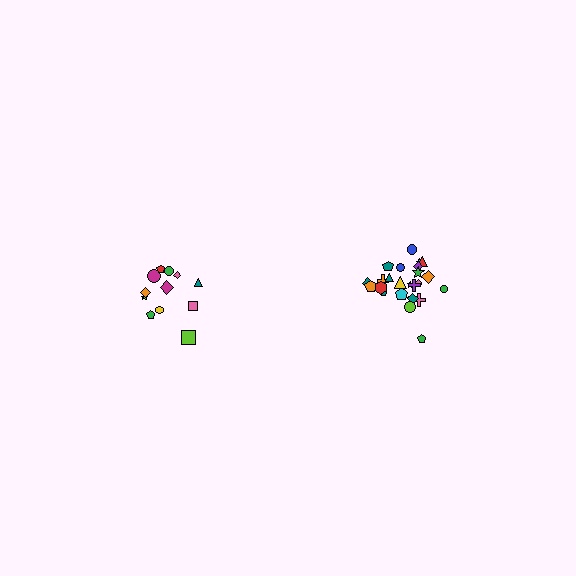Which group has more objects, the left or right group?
The right group.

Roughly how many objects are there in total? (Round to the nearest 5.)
Roughly 35 objects in total.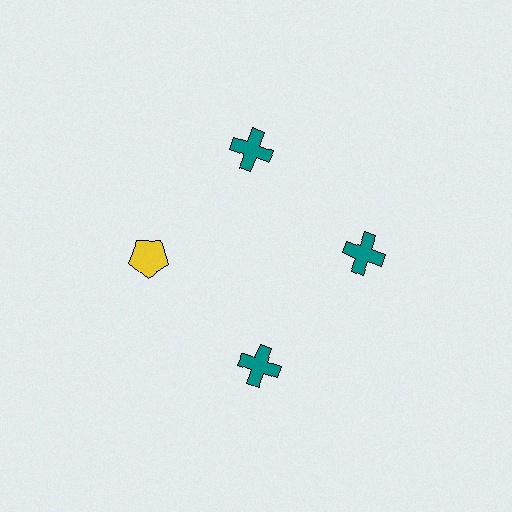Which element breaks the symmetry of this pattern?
The yellow pentagon at roughly the 9 o'clock position breaks the symmetry. All other shapes are teal crosses.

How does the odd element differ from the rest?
It differs in both color (yellow instead of teal) and shape (pentagon instead of cross).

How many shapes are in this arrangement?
There are 4 shapes arranged in a ring pattern.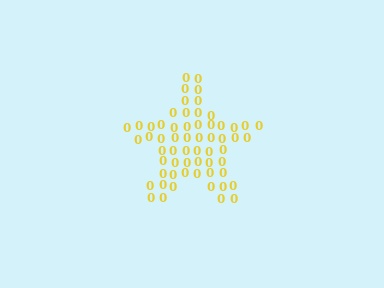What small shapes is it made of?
It is made of small digit 0's.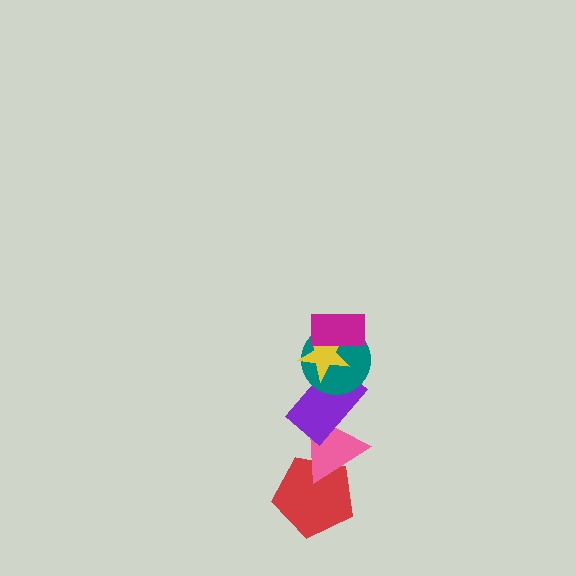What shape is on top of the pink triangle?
The purple rectangle is on top of the pink triangle.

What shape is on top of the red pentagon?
The pink triangle is on top of the red pentagon.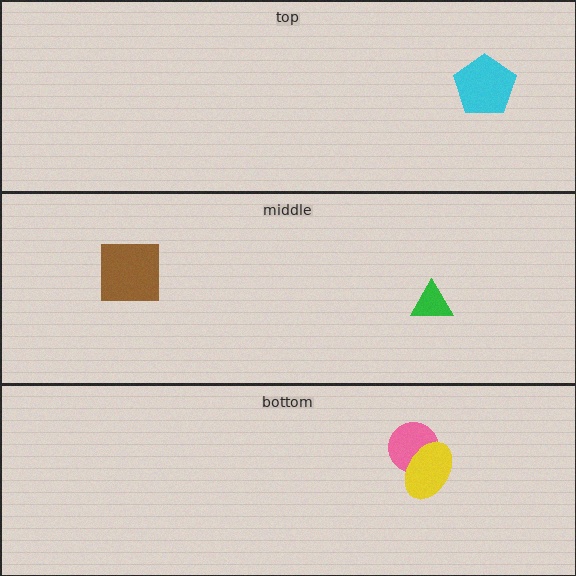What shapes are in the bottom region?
The pink circle, the yellow ellipse.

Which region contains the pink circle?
The bottom region.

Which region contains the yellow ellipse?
The bottom region.